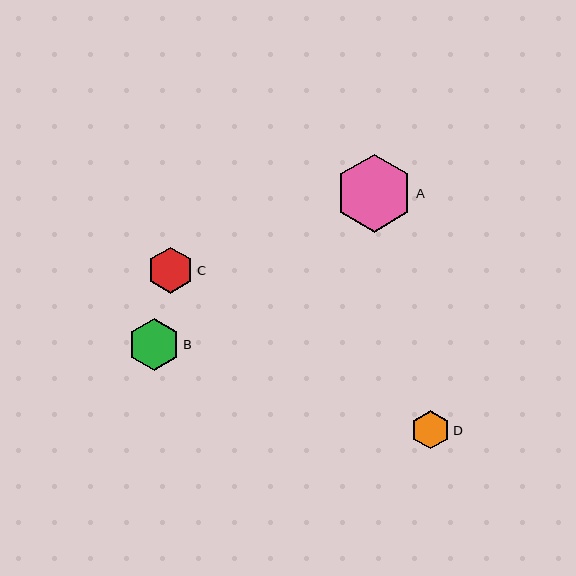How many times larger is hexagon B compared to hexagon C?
Hexagon B is approximately 1.1 times the size of hexagon C.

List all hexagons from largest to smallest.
From largest to smallest: A, B, C, D.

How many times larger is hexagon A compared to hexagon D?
Hexagon A is approximately 2.0 times the size of hexagon D.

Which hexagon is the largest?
Hexagon A is the largest with a size of approximately 78 pixels.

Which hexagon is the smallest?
Hexagon D is the smallest with a size of approximately 38 pixels.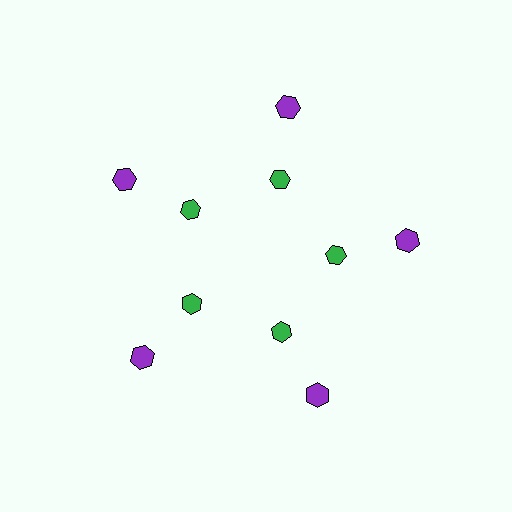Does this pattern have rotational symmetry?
Yes, this pattern has 5-fold rotational symmetry. It looks the same after rotating 72 degrees around the center.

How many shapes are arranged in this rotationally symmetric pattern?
There are 10 shapes, arranged in 5 groups of 2.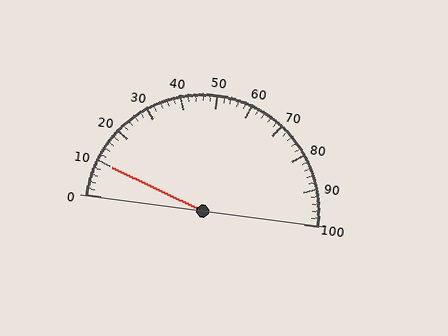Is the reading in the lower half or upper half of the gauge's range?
The reading is in the lower half of the range (0 to 100).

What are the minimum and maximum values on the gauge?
The gauge ranges from 0 to 100.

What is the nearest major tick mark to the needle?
The nearest major tick mark is 10.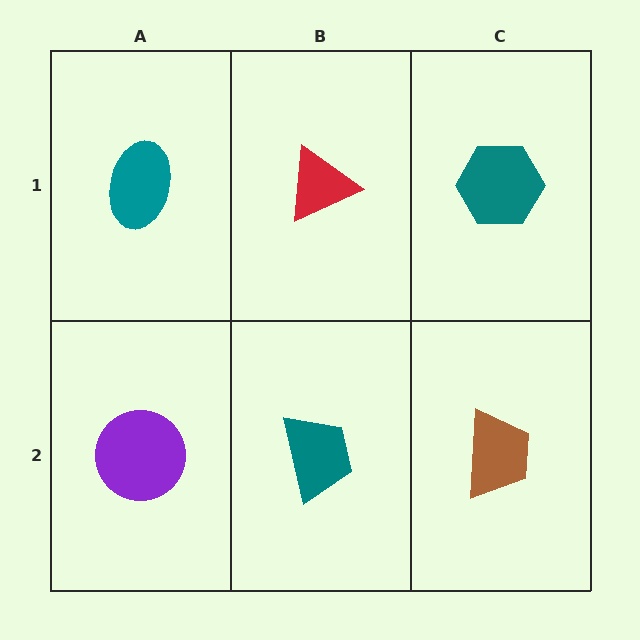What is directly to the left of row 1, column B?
A teal ellipse.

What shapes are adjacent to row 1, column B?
A teal trapezoid (row 2, column B), a teal ellipse (row 1, column A), a teal hexagon (row 1, column C).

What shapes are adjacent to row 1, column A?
A purple circle (row 2, column A), a red triangle (row 1, column B).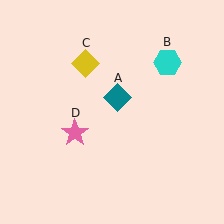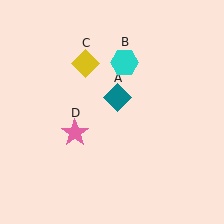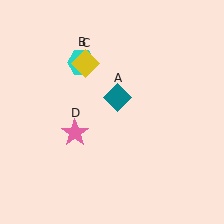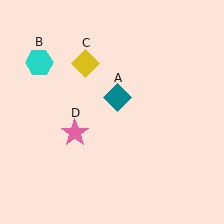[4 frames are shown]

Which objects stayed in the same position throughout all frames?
Teal diamond (object A) and yellow diamond (object C) and pink star (object D) remained stationary.